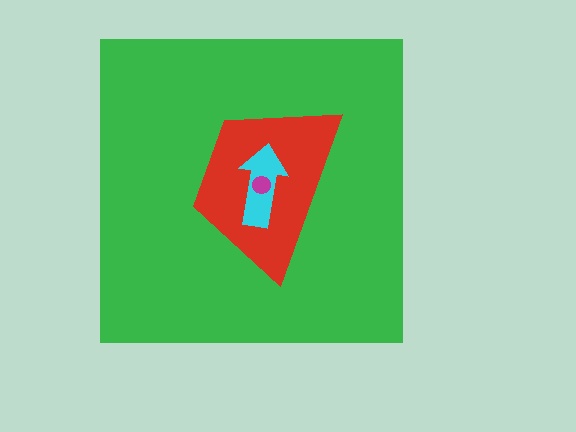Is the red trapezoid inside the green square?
Yes.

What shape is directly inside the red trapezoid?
The cyan arrow.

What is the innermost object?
The magenta circle.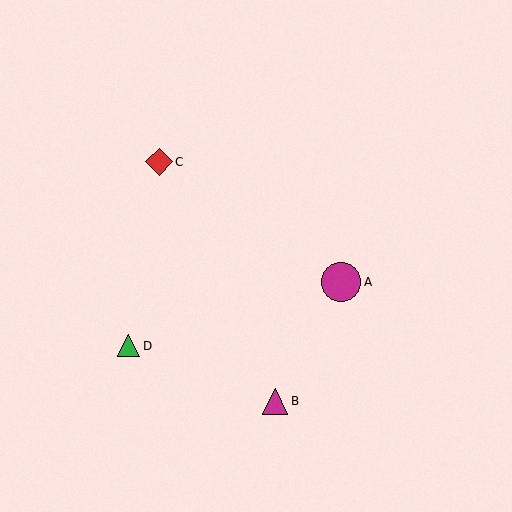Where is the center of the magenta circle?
The center of the magenta circle is at (341, 282).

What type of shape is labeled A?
Shape A is a magenta circle.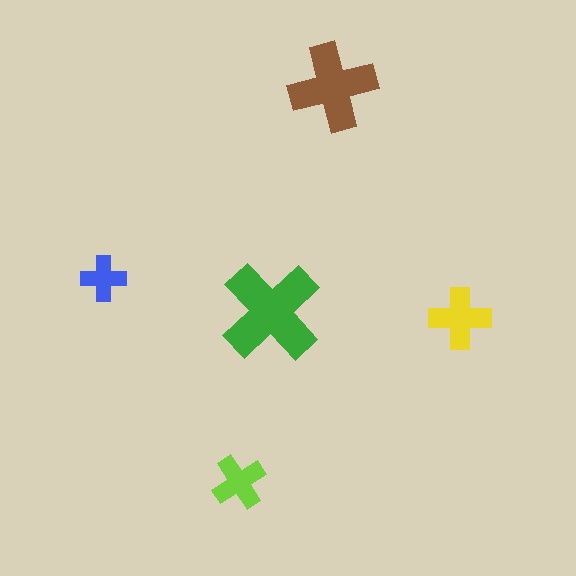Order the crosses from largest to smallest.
the green one, the brown one, the yellow one, the lime one, the blue one.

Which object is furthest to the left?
The blue cross is leftmost.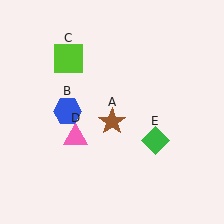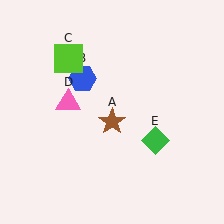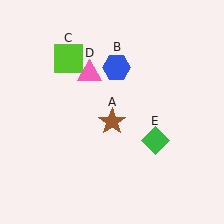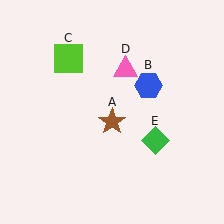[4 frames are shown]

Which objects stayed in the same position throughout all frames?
Brown star (object A) and lime square (object C) and green diamond (object E) remained stationary.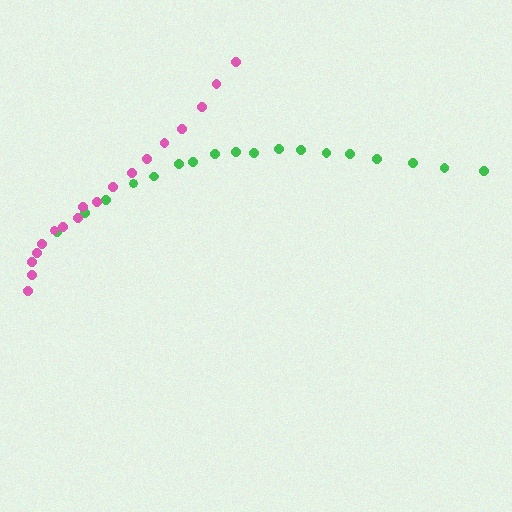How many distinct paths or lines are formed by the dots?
There are 2 distinct paths.